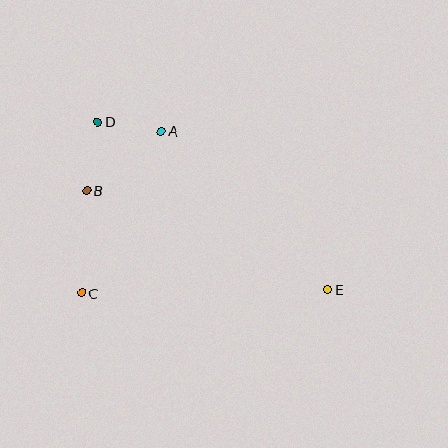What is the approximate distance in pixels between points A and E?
The distance between A and E is approximately 230 pixels.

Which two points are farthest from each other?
Points D and E are farthest from each other.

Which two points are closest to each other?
Points A and D are closest to each other.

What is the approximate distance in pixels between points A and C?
The distance between A and C is approximately 180 pixels.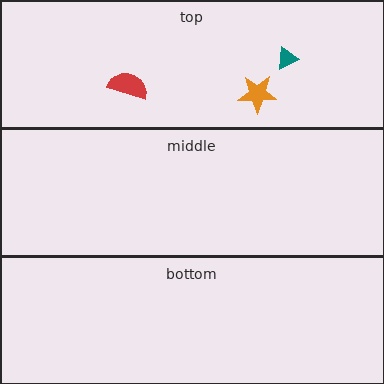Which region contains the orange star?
The top region.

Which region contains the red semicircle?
The top region.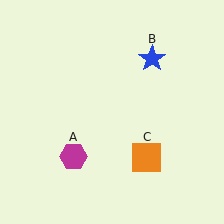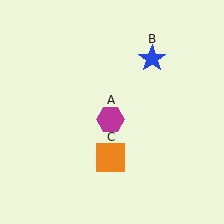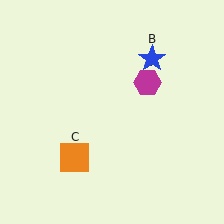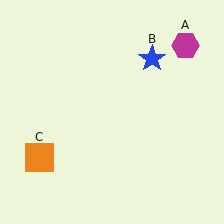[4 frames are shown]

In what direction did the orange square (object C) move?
The orange square (object C) moved left.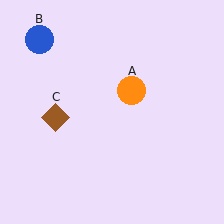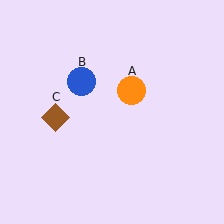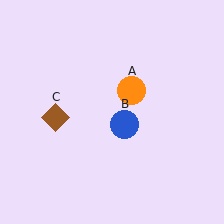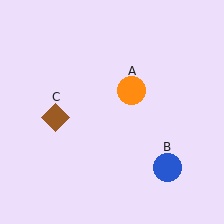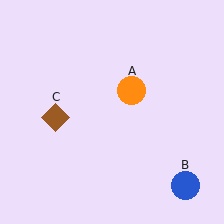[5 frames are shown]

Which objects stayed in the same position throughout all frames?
Orange circle (object A) and brown diamond (object C) remained stationary.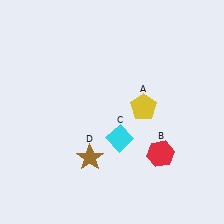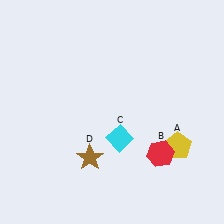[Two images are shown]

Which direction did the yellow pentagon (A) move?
The yellow pentagon (A) moved down.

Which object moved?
The yellow pentagon (A) moved down.